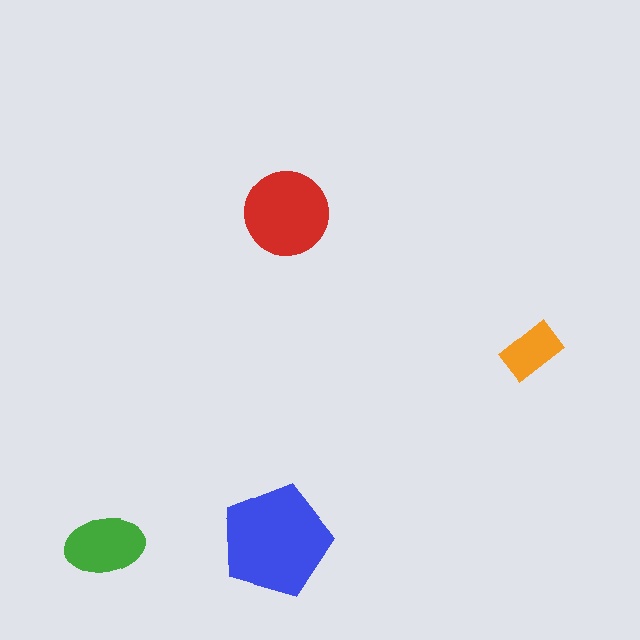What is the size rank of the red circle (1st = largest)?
2nd.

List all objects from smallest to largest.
The orange rectangle, the green ellipse, the red circle, the blue pentagon.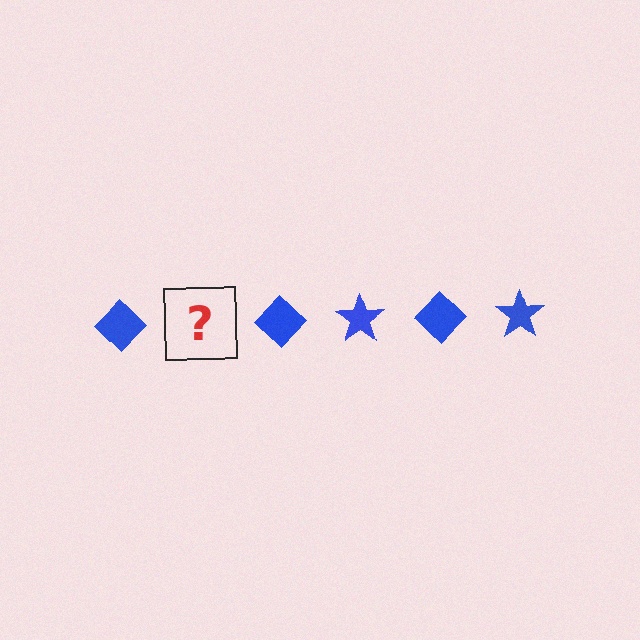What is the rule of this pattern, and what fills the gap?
The rule is that the pattern cycles through diamond, star shapes in blue. The gap should be filled with a blue star.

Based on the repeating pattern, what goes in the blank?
The blank should be a blue star.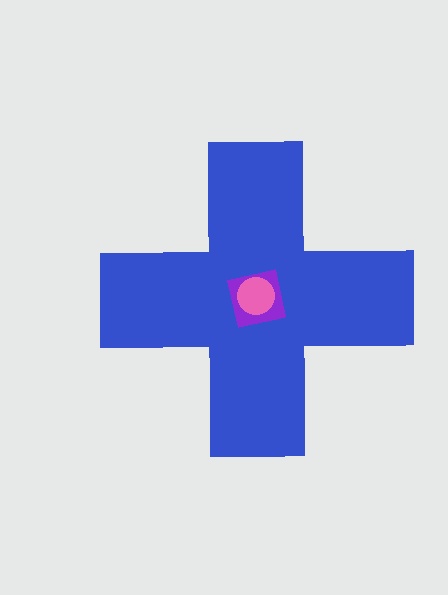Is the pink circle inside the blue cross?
Yes.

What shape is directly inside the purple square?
The pink circle.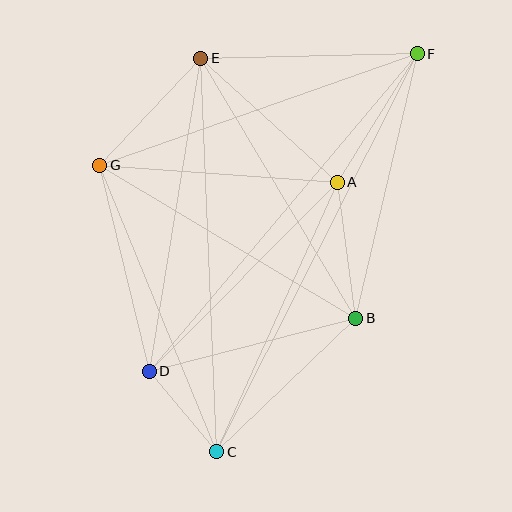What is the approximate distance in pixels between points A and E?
The distance between A and E is approximately 184 pixels.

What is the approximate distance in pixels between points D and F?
The distance between D and F is approximately 416 pixels.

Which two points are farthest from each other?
Points C and F are farthest from each other.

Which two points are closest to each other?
Points C and D are closest to each other.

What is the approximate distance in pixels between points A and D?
The distance between A and D is approximately 267 pixels.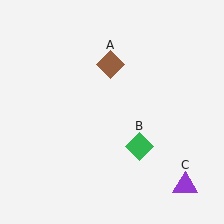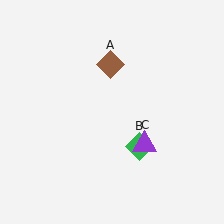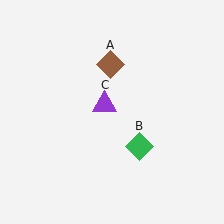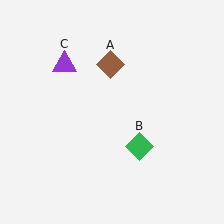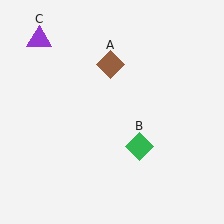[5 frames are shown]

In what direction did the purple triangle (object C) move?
The purple triangle (object C) moved up and to the left.